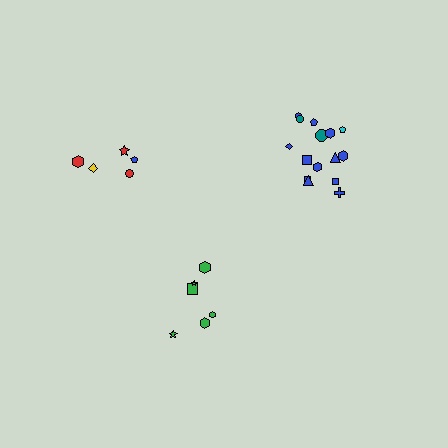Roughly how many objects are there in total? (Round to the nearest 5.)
Roughly 25 objects in total.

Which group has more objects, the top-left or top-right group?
The top-right group.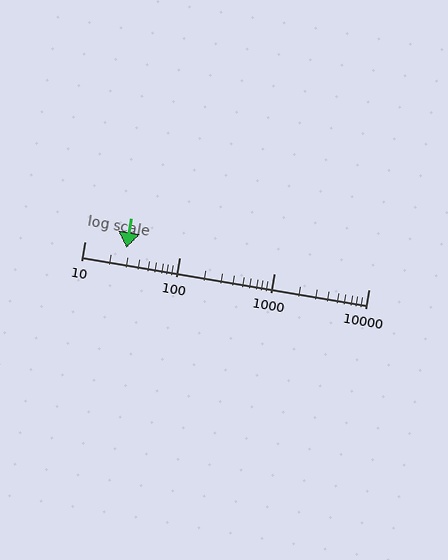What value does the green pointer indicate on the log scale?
The pointer indicates approximately 28.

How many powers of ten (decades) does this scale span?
The scale spans 3 decades, from 10 to 10000.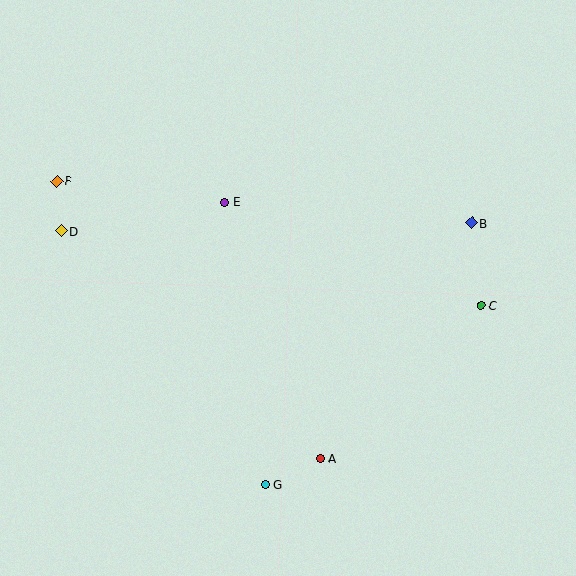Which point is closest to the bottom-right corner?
Point A is closest to the bottom-right corner.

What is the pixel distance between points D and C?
The distance between D and C is 426 pixels.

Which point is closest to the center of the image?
Point E at (225, 202) is closest to the center.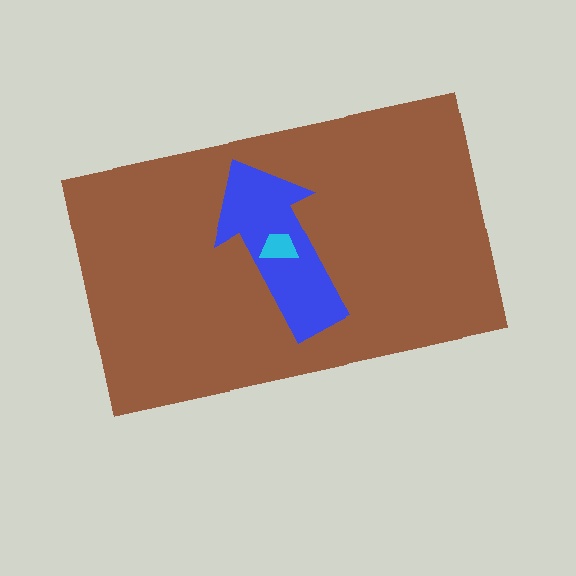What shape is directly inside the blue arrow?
The cyan trapezoid.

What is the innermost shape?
The cyan trapezoid.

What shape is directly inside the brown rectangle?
The blue arrow.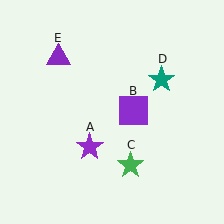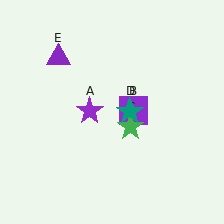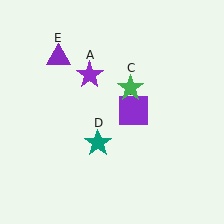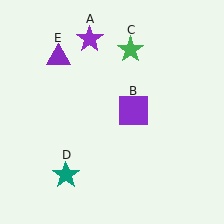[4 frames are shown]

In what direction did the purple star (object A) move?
The purple star (object A) moved up.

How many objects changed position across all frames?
3 objects changed position: purple star (object A), green star (object C), teal star (object D).